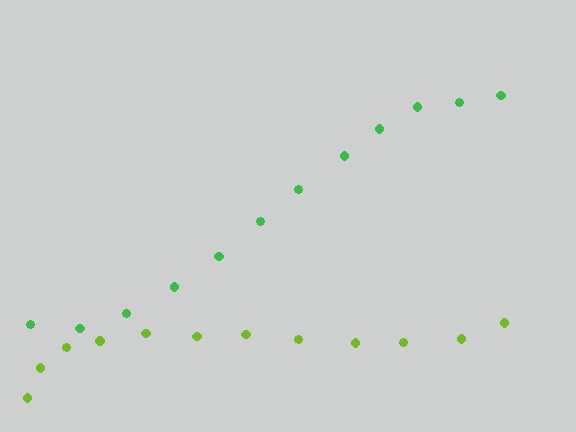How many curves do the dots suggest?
There are 2 distinct paths.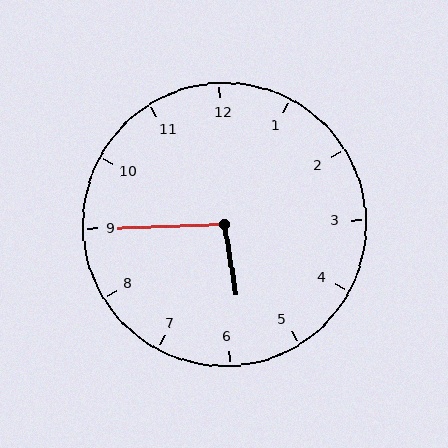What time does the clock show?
5:45.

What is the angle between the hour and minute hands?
Approximately 98 degrees.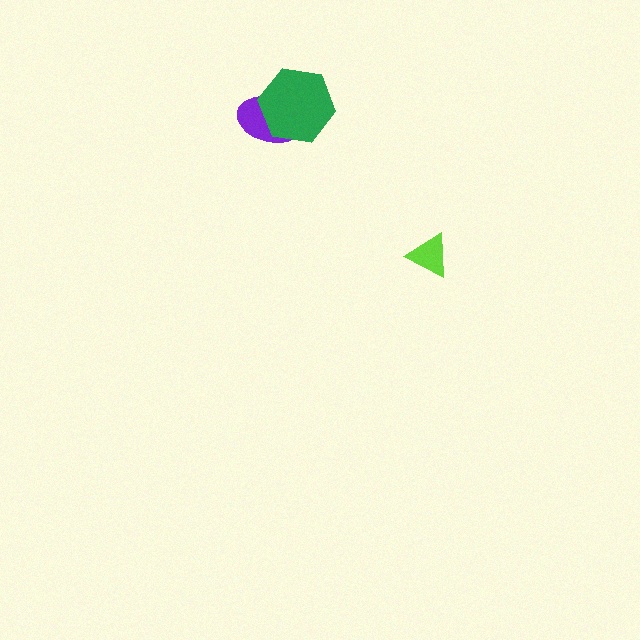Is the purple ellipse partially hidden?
Yes, it is partially covered by another shape.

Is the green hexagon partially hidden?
No, no other shape covers it.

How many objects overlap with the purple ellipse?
1 object overlaps with the purple ellipse.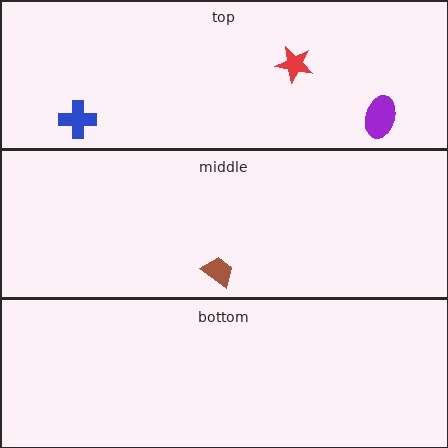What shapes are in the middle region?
The brown trapezoid.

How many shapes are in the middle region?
1.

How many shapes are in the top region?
3.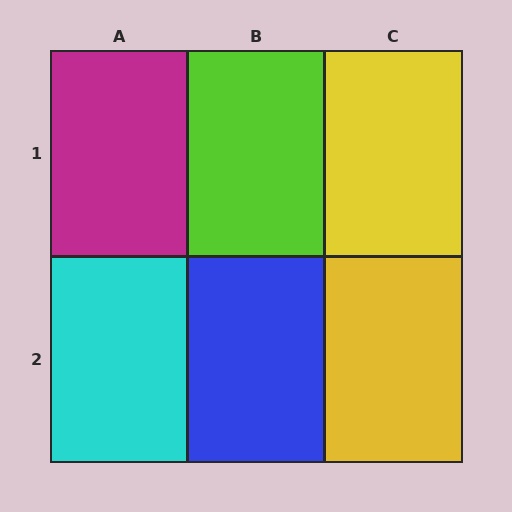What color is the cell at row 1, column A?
Magenta.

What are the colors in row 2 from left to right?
Cyan, blue, yellow.